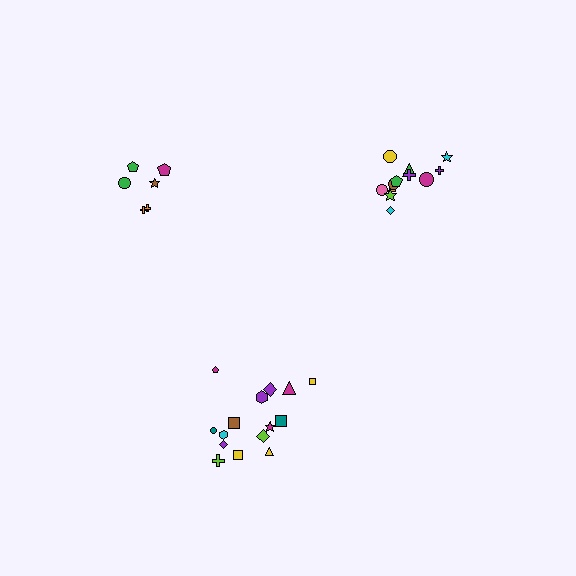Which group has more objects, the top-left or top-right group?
The top-right group.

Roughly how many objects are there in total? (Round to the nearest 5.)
Roughly 35 objects in total.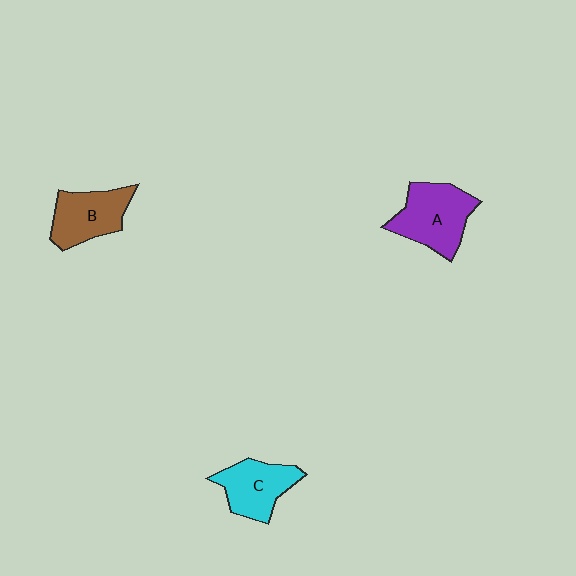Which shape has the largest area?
Shape A (purple).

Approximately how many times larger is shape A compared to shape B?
Approximately 1.2 times.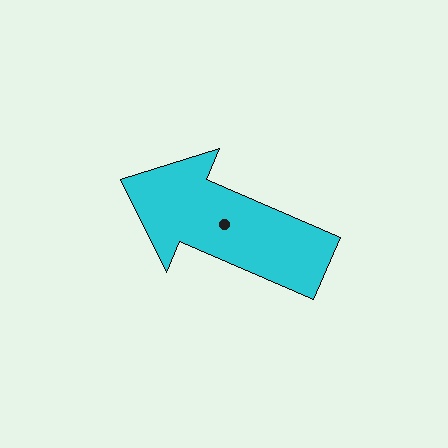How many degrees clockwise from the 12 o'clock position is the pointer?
Approximately 293 degrees.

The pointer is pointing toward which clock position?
Roughly 10 o'clock.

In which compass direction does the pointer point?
Northwest.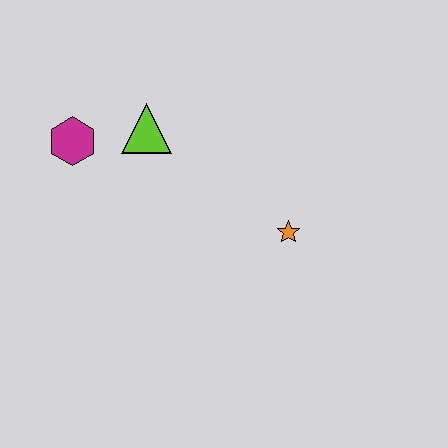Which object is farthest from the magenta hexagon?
The orange star is farthest from the magenta hexagon.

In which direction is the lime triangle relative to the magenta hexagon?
The lime triangle is to the right of the magenta hexagon.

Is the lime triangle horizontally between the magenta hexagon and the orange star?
Yes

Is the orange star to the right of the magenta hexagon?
Yes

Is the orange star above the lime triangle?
No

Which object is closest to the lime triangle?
The magenta hexagon is closest to the lime triangle.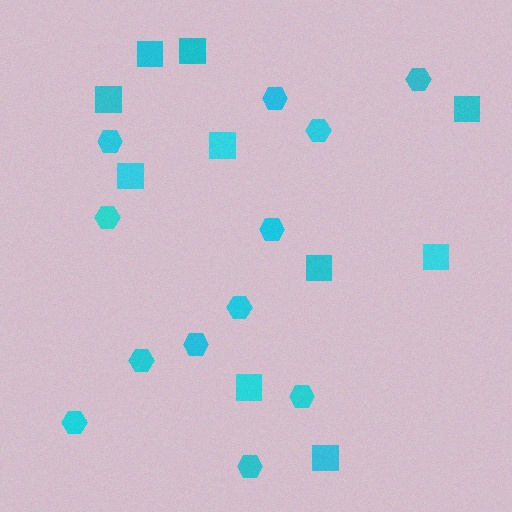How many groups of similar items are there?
There are 2 groups: one group of hexagons (12) and one group of squares (10).